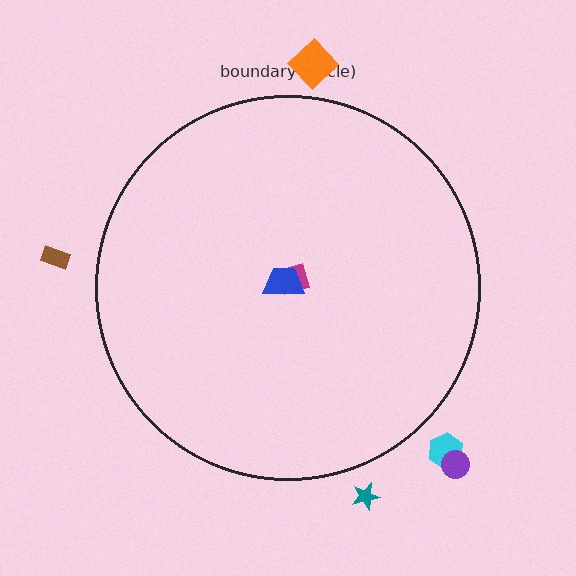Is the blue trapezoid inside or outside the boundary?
Inside.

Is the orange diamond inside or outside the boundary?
Outside.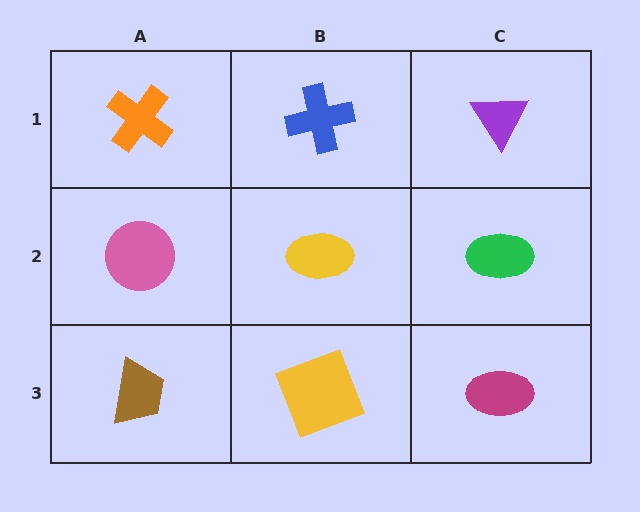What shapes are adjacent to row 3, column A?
A pink circle (row 2, column A), a yellow square (row 3, column B).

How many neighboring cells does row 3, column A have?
2.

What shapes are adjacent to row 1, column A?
A pink circle (row 2, column A), a blue cross (row 1, column B).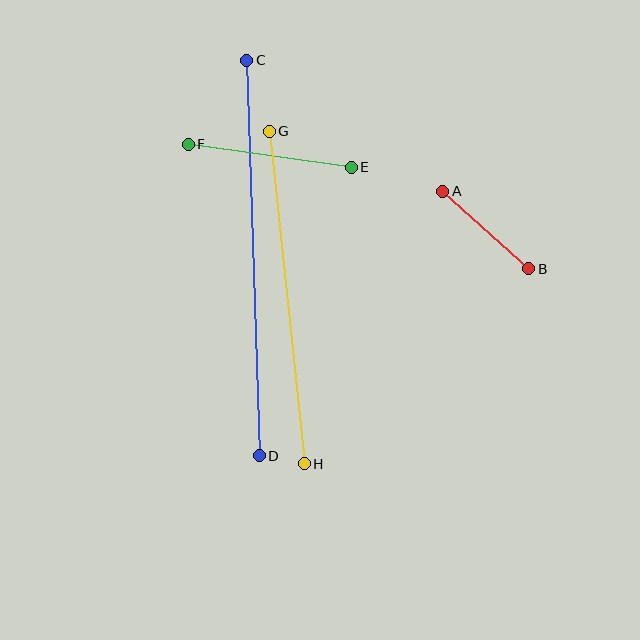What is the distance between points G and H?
The distance is approximately 335 pixels.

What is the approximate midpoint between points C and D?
The midpoint is at approximately (253, 258) pixels.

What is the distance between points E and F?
The distance is approximately 164 pixels.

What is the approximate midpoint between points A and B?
The midpoint is at approximately (486, 230) pixels.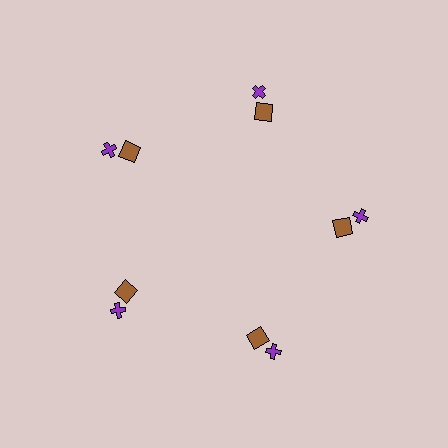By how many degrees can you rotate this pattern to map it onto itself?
The pattern maps onto itself every 72 degrees of rotation.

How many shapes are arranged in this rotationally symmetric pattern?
There are 10 shapes, arranged in 5 groups of 2.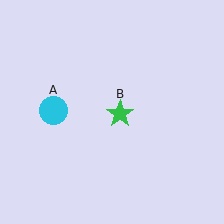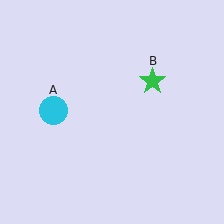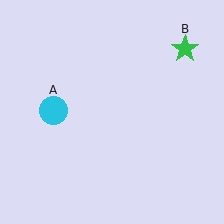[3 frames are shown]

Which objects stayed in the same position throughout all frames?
Cyan circle (object A) remained stationary.